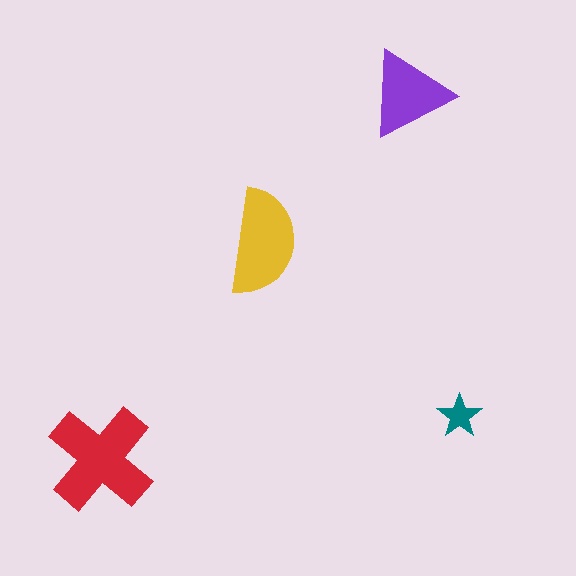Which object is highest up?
The purple triangle is topmost.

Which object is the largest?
The red cross.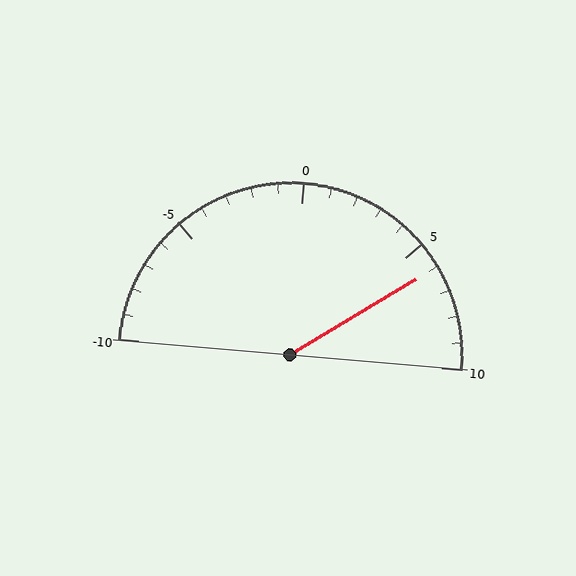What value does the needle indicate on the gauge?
The needle indicates approximately 6.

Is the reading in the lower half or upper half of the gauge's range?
The reading is in the upper half of the range (-10 to 10).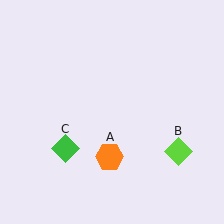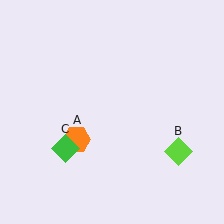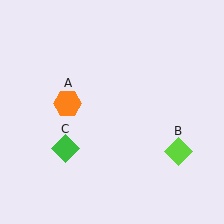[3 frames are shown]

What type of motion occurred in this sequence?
The orange hexagon (object A) rotated clockwise around the center of the scene.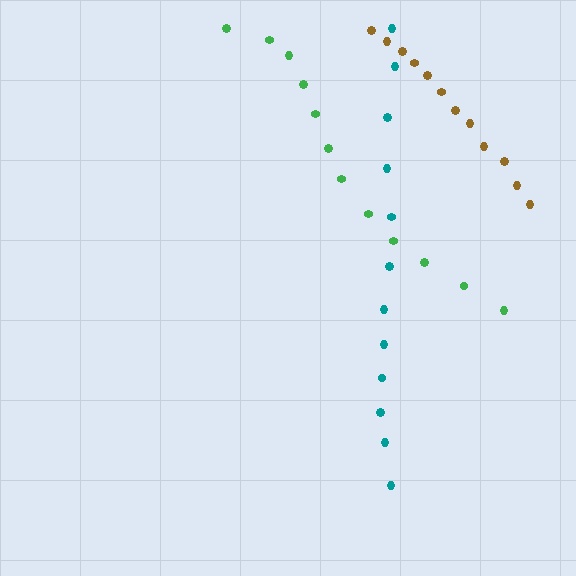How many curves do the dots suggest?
There are 3 distinct paths.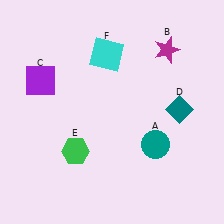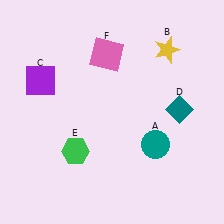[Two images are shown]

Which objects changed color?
B changed from magenta to yellow. F changed from cyan to pink.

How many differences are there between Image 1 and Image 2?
There are 2 differences between the two images.